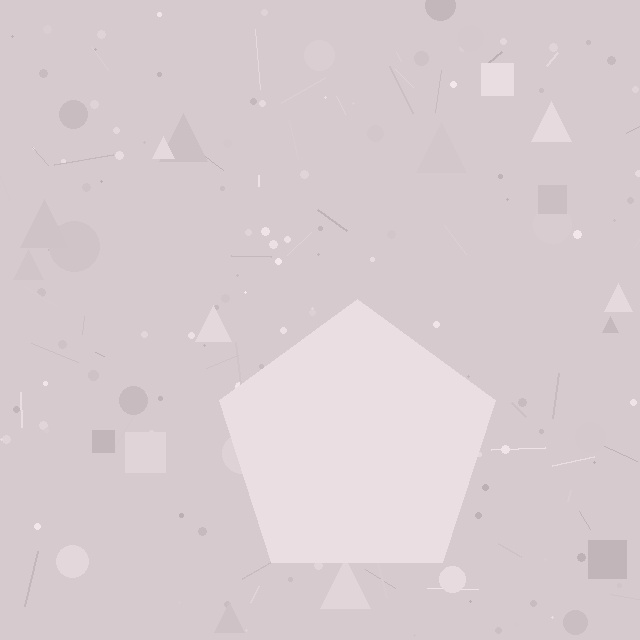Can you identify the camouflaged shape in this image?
The camouflaged shape is a pentagon.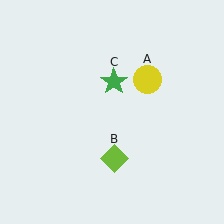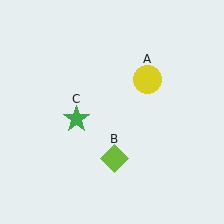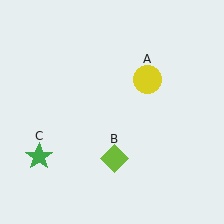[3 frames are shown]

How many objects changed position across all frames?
1 object changed position: green star (object C).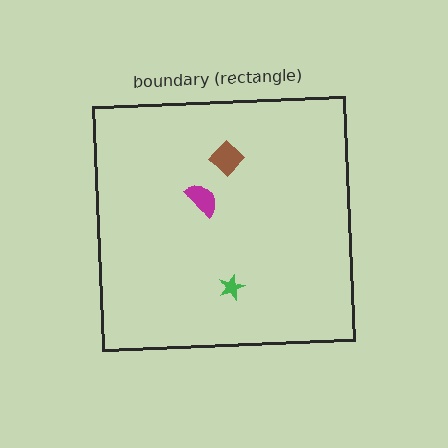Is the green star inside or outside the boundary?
Inside.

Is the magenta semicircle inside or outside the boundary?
Inside.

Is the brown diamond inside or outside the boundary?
Inside.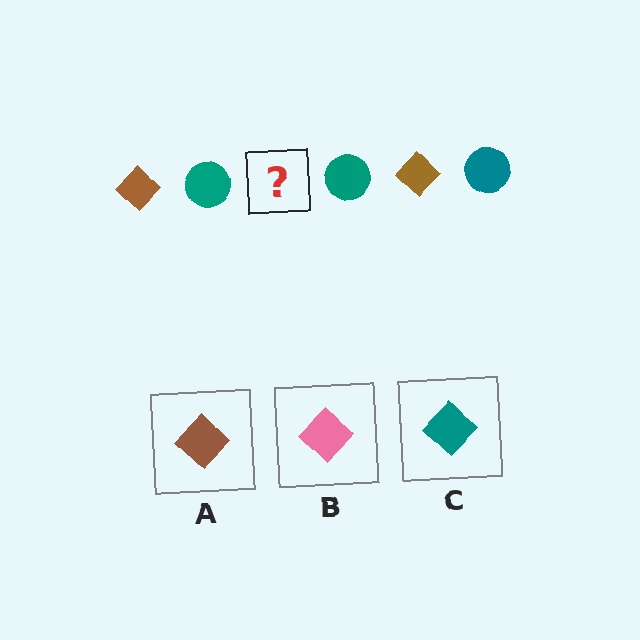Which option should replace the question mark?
Option A.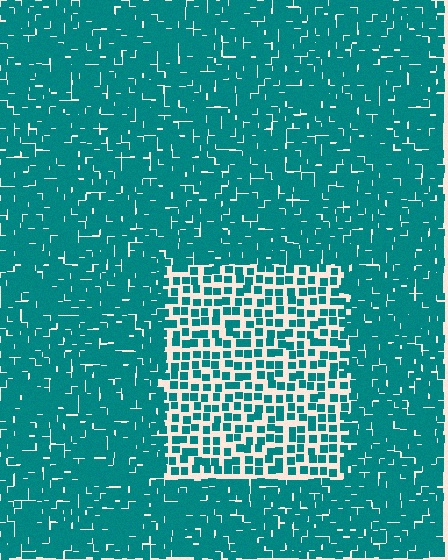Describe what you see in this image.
The image contains small teal elements arranged at two different densities. A rectangle-shaped region is visible where the elements are less densely packed than the surrounding area.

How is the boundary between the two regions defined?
The boundary is defined by a change in element density (approximately 2.2x ratio). All elements are the same color, size, and shape.